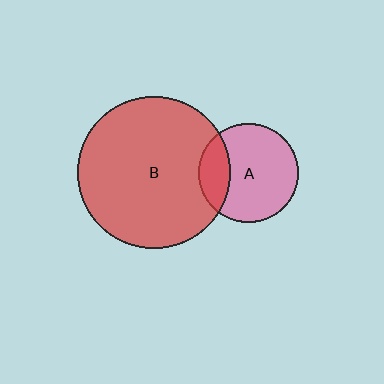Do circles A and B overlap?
Yes.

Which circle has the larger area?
Circle B (red).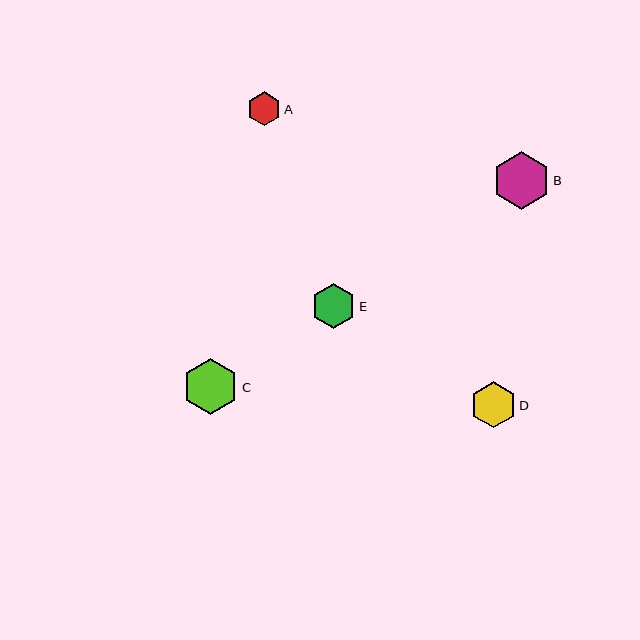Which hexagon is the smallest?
Hexagon A is the smallest with a size of approximately 34 pixels.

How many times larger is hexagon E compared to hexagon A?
Hexagon E is approximately 1.3 times the size of hexagon A.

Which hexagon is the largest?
Hexagon B is the largest with a size of approximately 57 pixels.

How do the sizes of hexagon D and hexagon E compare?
Hexagon D and hexagon E are approximately the same size.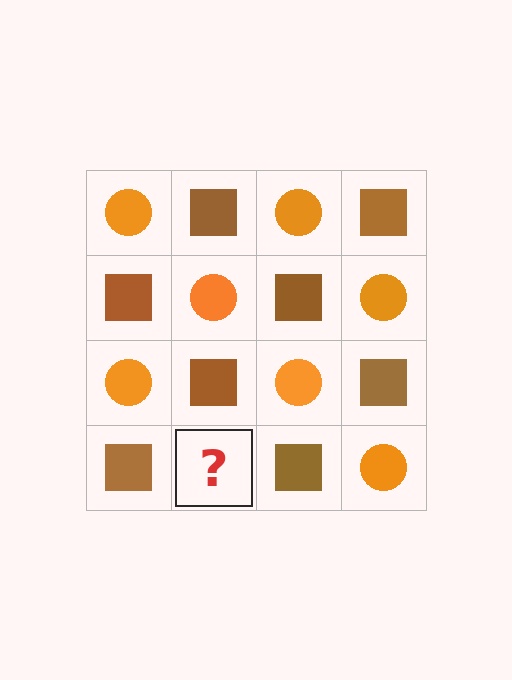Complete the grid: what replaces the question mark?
The question mark should be replaced with an orange circle.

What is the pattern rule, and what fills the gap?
The rule is that it alternates orange circle and brown square in a checkerboard pattern. The gap should be filled with an orange circle.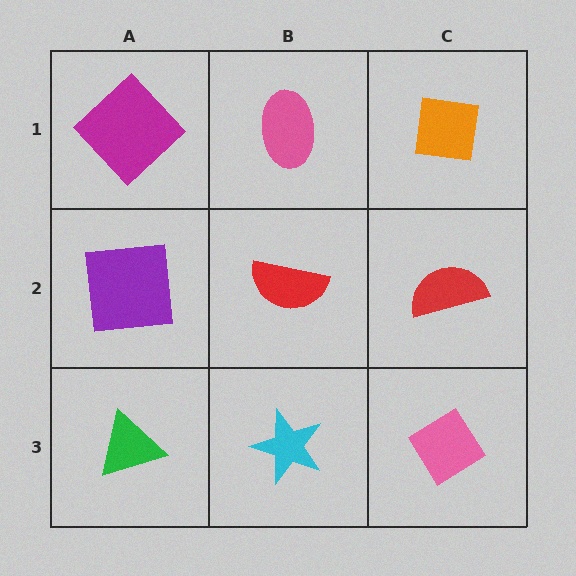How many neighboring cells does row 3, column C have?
2.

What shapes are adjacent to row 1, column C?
A red semicircle (row 2, column C), a pink ellipse (row 1, column B).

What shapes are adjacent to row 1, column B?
A red semicircle (row 2, column B), a magenta diamond (row 1, column A), an orange square (row 1, column C).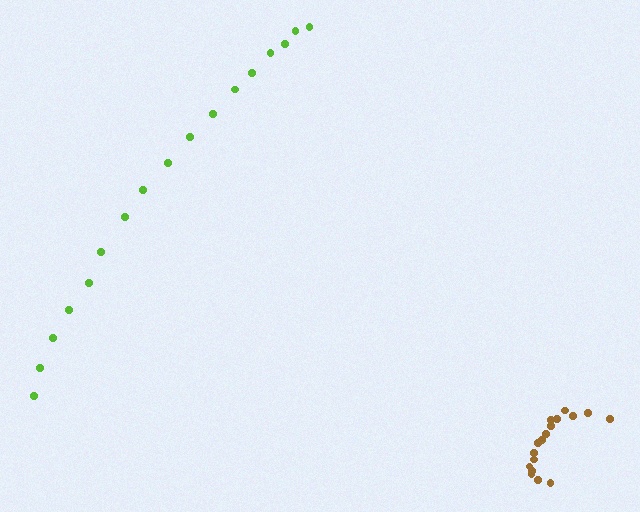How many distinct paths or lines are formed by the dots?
There are 2 distinct paths.